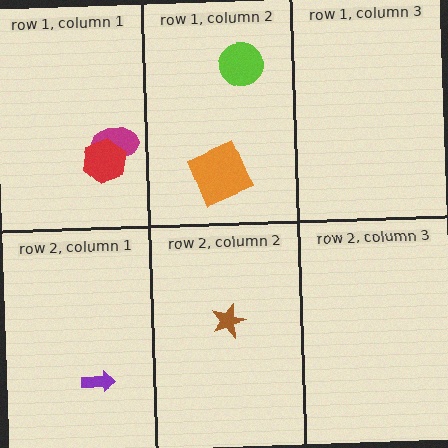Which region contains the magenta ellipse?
The row 1, column 1 region.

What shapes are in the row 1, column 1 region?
The magenta ellipse, the red hexagon.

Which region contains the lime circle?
The row 1, column 2 region.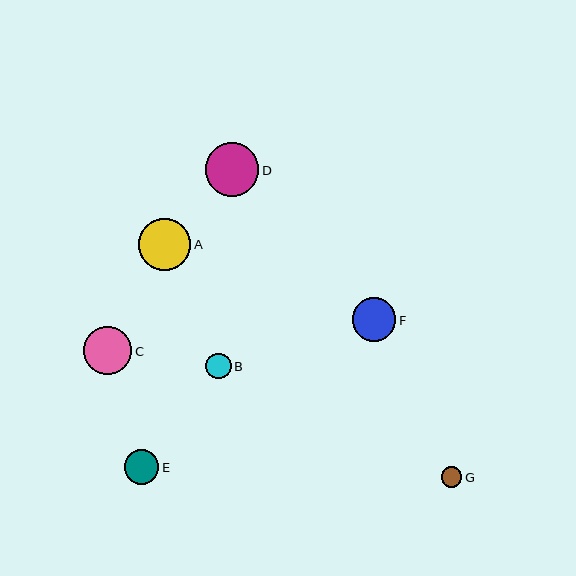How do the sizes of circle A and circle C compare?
Circle A and circle C are approximately the same size.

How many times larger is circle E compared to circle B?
Circle E is approximately 1.4 times the size of circle B.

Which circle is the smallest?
Circle G is the smallest with a size of approximately 21 pixels.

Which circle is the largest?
Circle D is the largest with a size of approximately 54 pixels.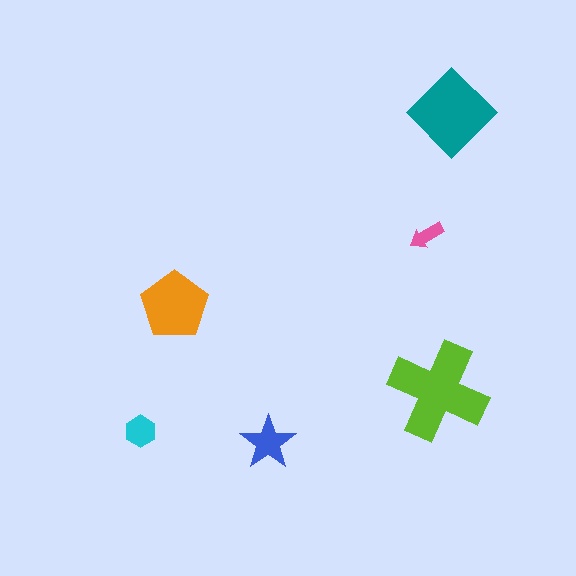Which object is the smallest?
The pink arrow.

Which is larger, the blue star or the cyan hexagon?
The blue star.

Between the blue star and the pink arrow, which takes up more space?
The blue star.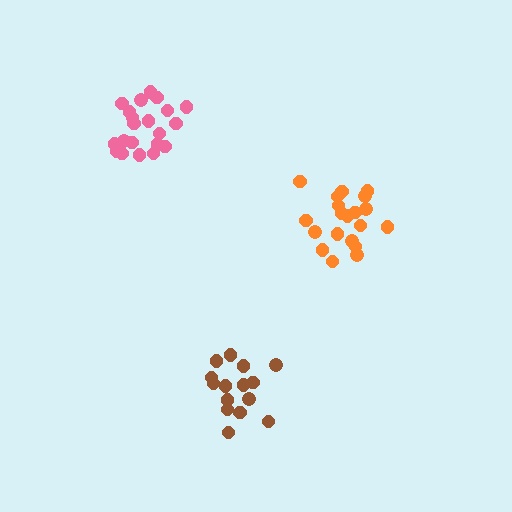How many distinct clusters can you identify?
There are 3 distinct clusters.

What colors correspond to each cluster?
The clusters are colored: orange, brown, pink.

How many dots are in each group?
Group 1: 20 dots, Group 2: 15 dots, Group 3: 21 dots (56 total).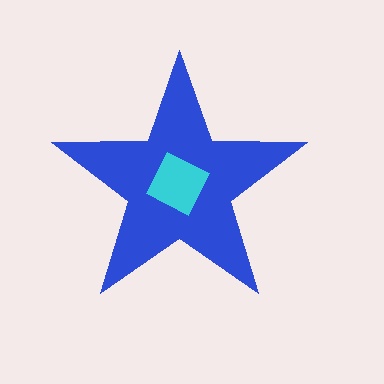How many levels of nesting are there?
2.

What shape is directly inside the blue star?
The cyan square.